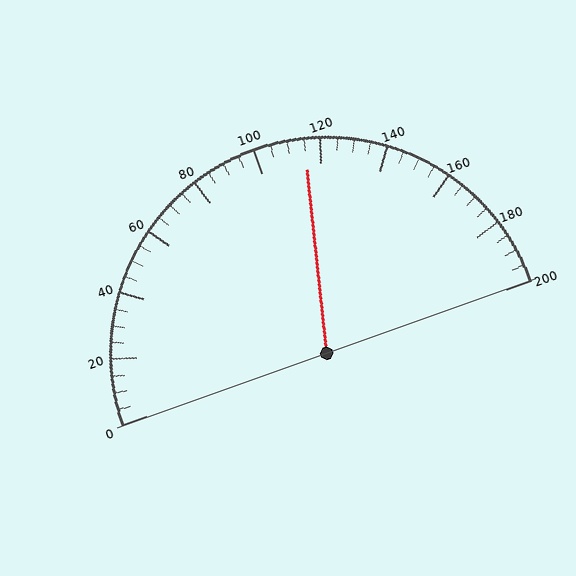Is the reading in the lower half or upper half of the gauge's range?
The reading is in the upper half of the range (0 to 200).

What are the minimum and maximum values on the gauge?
The gauge ranges from 0 to 200.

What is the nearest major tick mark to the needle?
The nearest major tick mark is 120.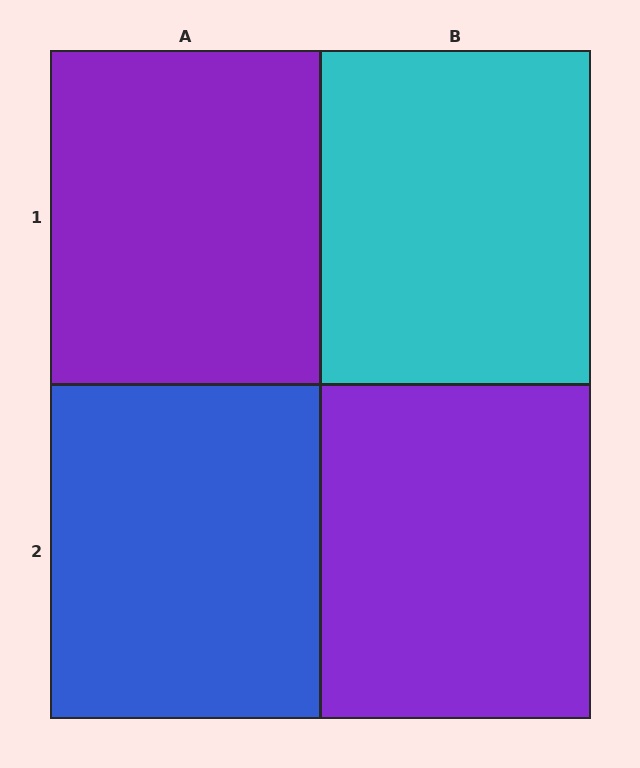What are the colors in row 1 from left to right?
Purple, cyan.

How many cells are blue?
1 cell is blue.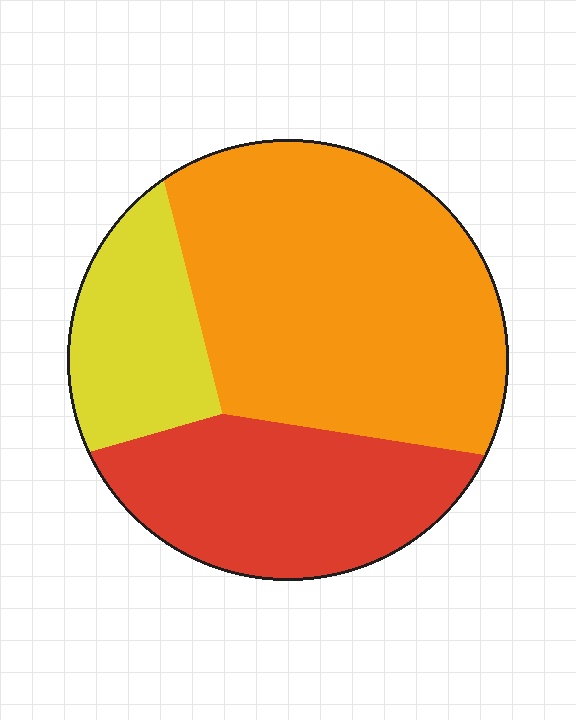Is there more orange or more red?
Orange.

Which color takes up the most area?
Orange, at roughly 55%.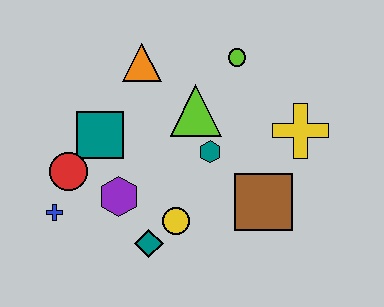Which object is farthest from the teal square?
The yellow cross is farthest from the teal square.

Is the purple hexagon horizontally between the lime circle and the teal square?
Yes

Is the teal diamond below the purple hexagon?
Yes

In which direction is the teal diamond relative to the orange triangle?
The teal diamond is below the orange triangle.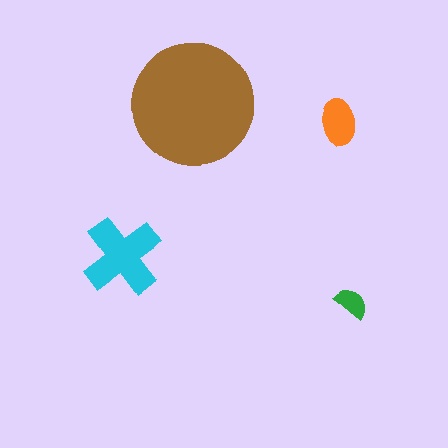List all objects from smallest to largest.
The green semicircle, the orange ellipse, the cyan cross, the brown circle.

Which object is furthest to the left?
The cyan cross is leftmost.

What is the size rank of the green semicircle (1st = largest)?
4th.